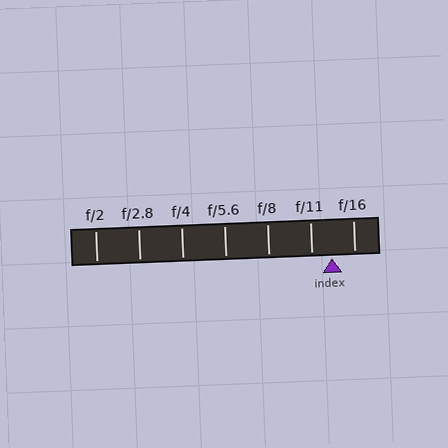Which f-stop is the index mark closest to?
The index mark is closest to f/11.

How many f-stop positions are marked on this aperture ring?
There are 7 f-stop positions marked.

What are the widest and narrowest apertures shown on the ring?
The widest aperture shown is f/2 and the narrowest is f/16.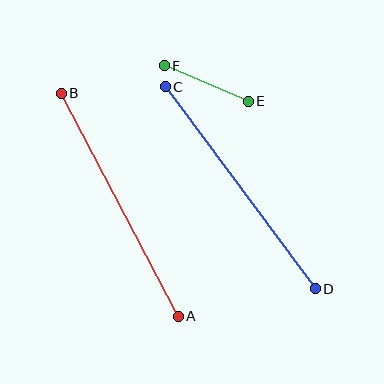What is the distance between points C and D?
The distance is approximately 252 pixels.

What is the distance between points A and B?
The distance is approximately 252 pixels.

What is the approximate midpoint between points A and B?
The midpoint is at approximately (120, 205) pixels.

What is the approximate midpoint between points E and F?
The midpoint is at approximately (206, 83) pixels.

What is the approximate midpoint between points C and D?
The midpoint is at approximately (240, 188) pixels.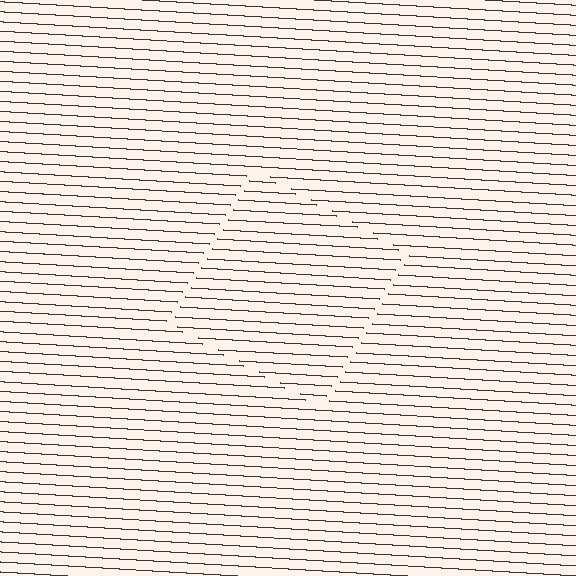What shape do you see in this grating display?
An illusory square. The interior of the shape contains the same grating, shifted by half a period — the contour is defined by the phase discontinuity where line-ends from the inner and outer gratings abut.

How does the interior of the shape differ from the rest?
The interior of the shape contains the same grating, shifted by half a period — the contour is defined by the phase discontinuity where line-ends from the inner and outer gratings abut.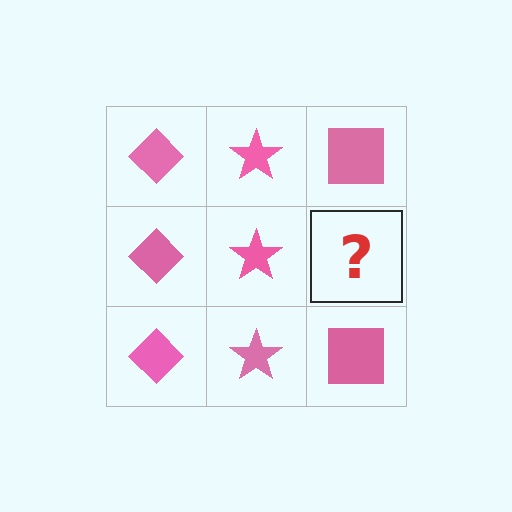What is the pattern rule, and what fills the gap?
The rule is that each column has a consistent shape. The gap should be filled with a pink square.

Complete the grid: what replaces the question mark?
The question mark should be replaced with a pink square.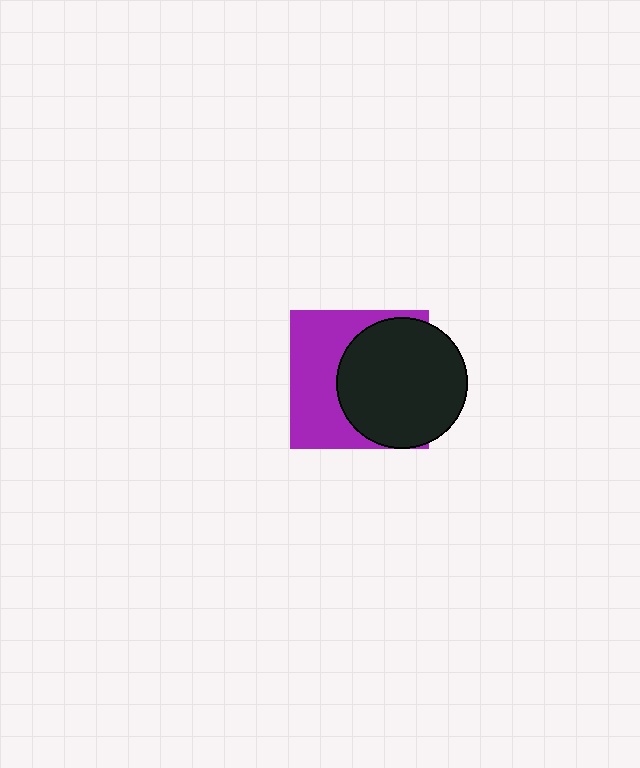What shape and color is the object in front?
The object in front is a black circle.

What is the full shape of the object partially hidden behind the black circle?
The partially hidden object is a purple square.